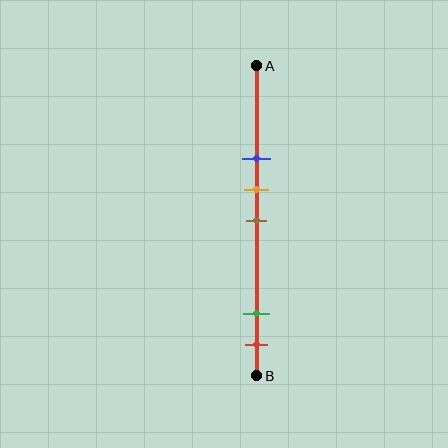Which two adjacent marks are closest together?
The orange and brown marks are the closest adjacent pair.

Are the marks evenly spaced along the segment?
No, the marks are not evenly spaced.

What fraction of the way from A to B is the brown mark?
The brown mark is approximately 50% (0.5) of the way from A to B.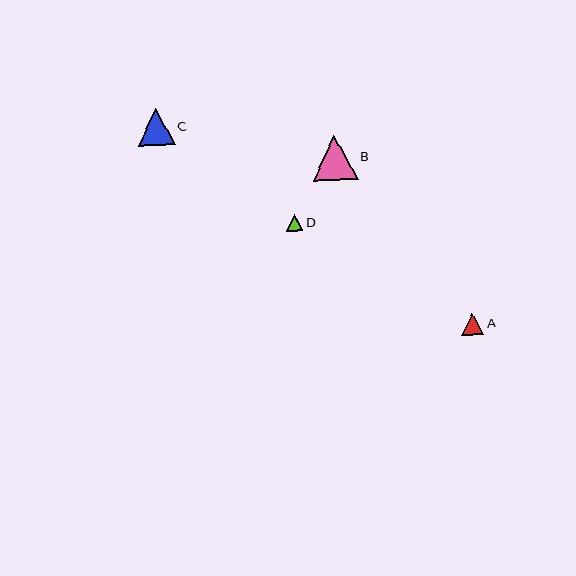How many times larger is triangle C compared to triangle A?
Triangle C is approximately 1.6 times the size of triangle A.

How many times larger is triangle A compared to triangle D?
Triangle A is approximately 1.3 times the size of triangle D.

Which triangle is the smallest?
Triangle D is the smallest with a size of approximately 17 pixels.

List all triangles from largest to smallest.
From largest to smallest: B, C, A, D.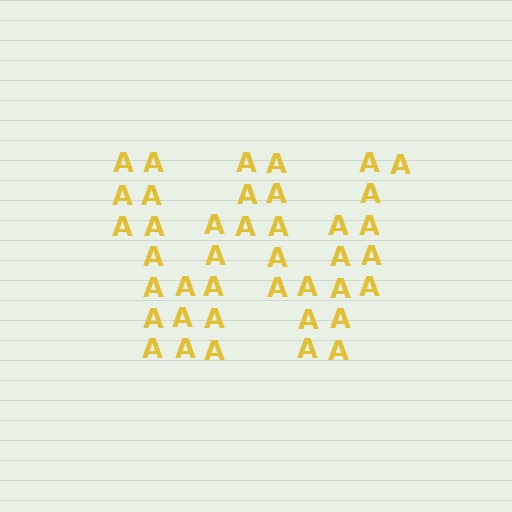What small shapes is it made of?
It is made of small letter A's.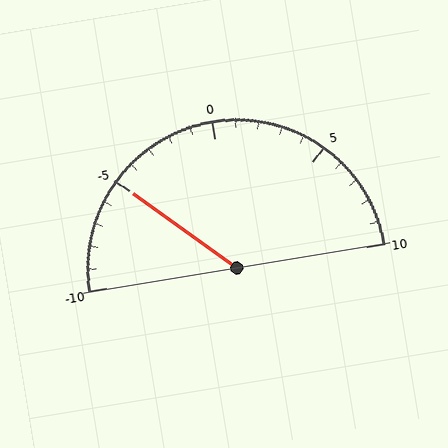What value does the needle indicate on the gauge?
The needle indicates approximately -5.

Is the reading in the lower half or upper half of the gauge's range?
The reading is in the lower half of the range (-10 to 10).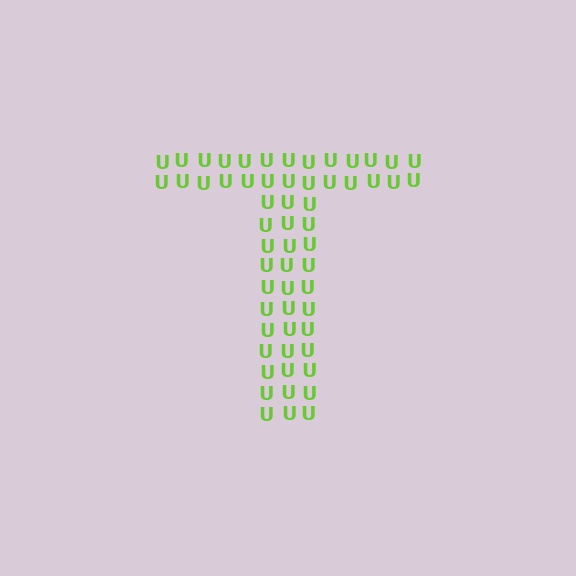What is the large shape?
The large shape is the letter T.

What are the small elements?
The small elements are letter U's.